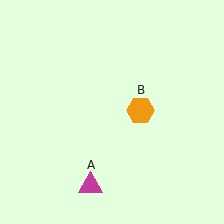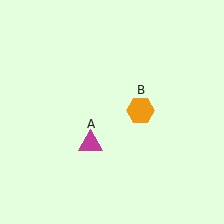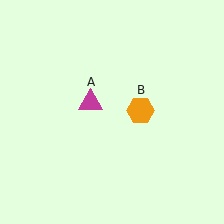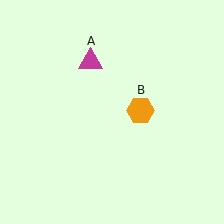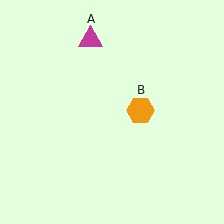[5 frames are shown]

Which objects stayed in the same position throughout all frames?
Orange hexagon (object B) remained stationary.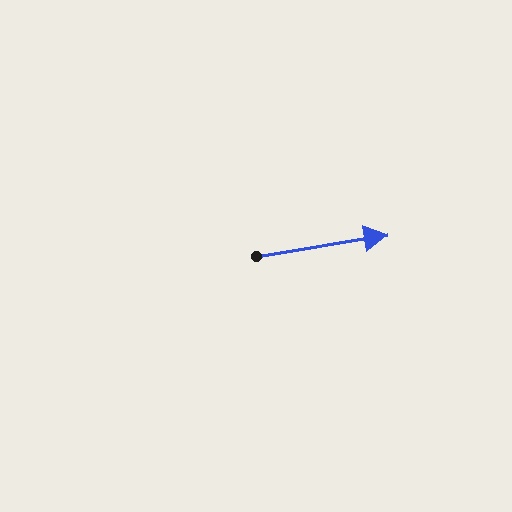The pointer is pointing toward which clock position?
Roughly 3 o'clock.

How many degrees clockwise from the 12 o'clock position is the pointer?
Approximately 81 degrees.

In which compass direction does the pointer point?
East.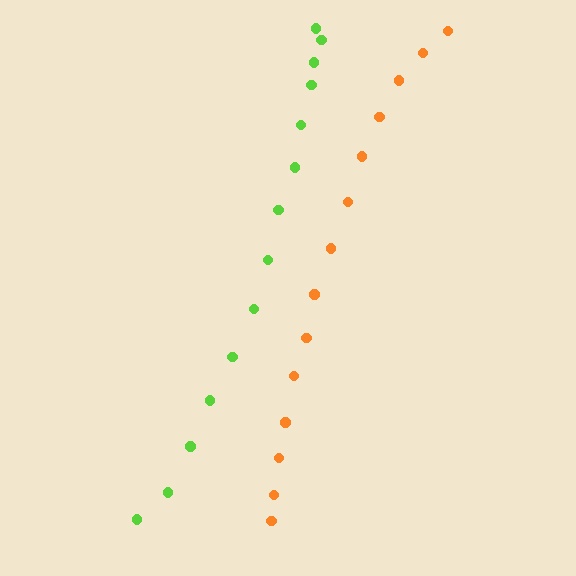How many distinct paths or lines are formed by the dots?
There are 2 distinct paths.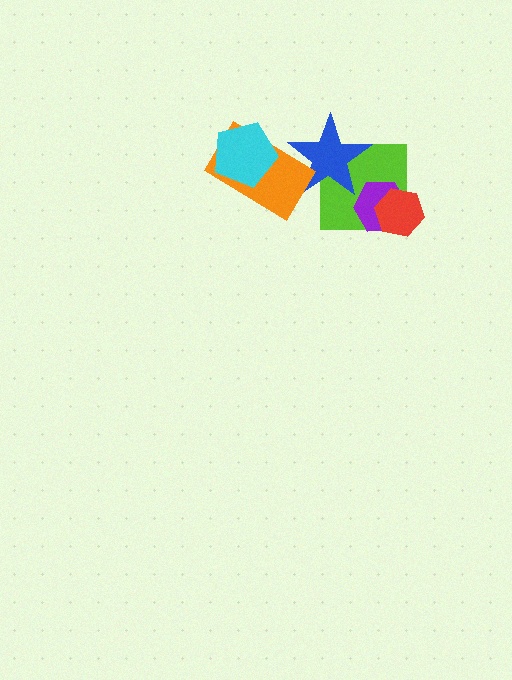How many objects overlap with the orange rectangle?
2 objects overlap with the orange rectangle.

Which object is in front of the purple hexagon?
The red hexagon is in front of the purple hexagon.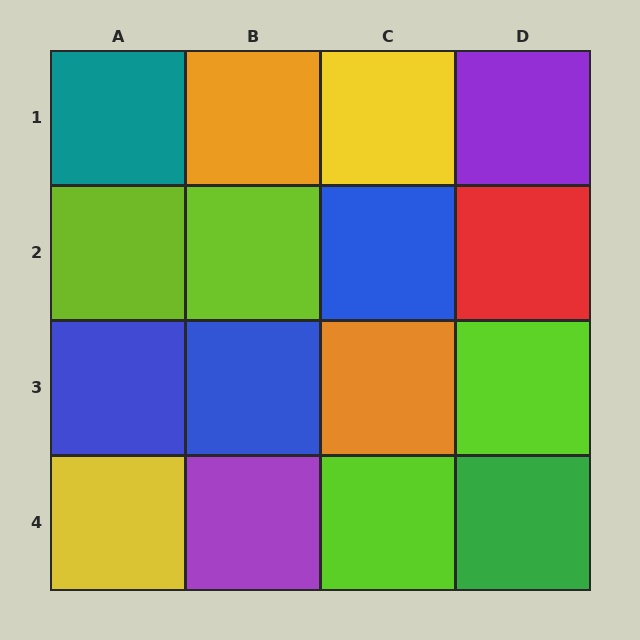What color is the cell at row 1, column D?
Purple.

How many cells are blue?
3 cells are blue.